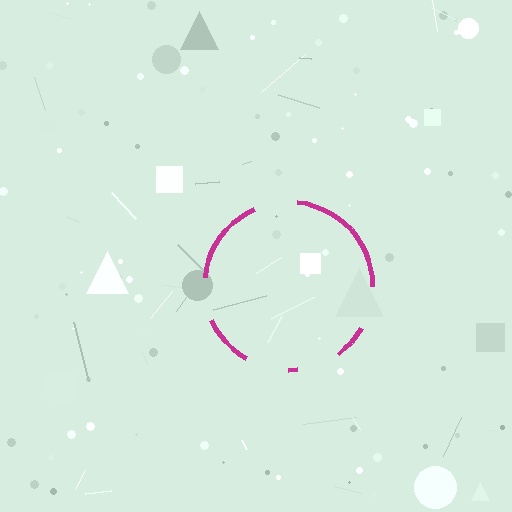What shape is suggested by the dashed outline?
The dashed outline suggests a circle.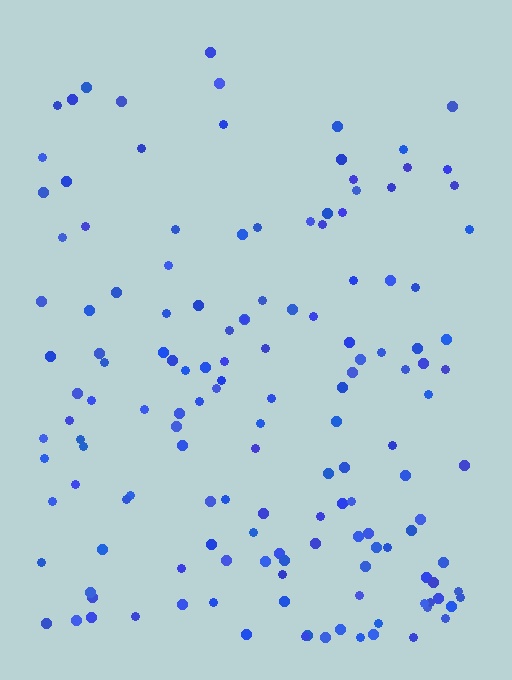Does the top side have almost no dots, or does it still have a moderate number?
Still a moderate number, just noticeably fewer than the bottom.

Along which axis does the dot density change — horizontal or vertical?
Vertical.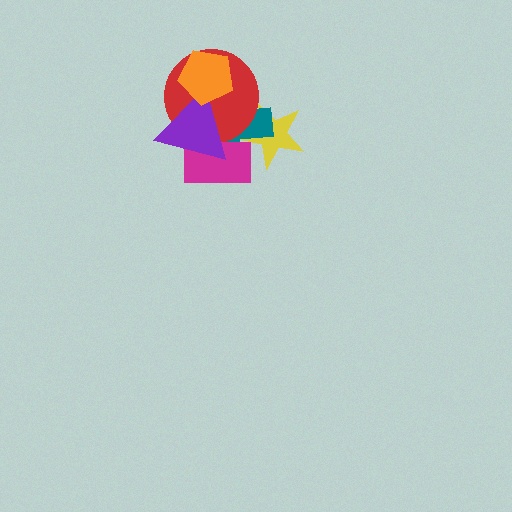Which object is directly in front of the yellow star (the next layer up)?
The teal cross is directly in front of the yellow star.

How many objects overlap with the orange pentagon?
3 objects overlap with the orange pentagon.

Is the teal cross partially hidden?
Yes, it is partially covered by another shape.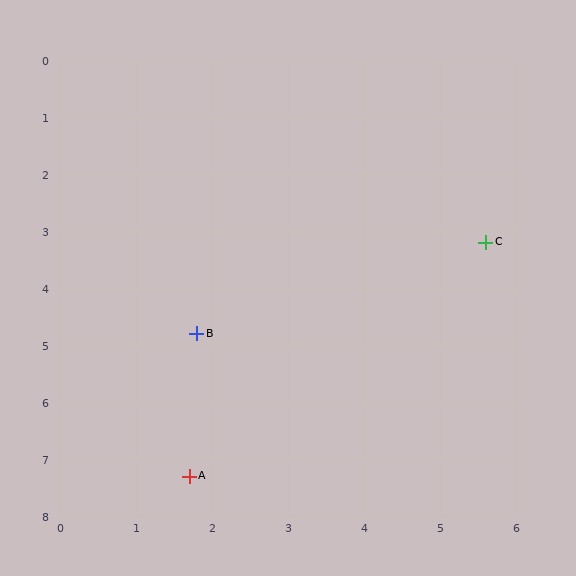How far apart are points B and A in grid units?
Points B and A are about 2.5 grid units apart.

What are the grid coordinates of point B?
Point B is at approximately (1.8, 4.8).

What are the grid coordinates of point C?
Point C is at approximately (5.6, 3.2).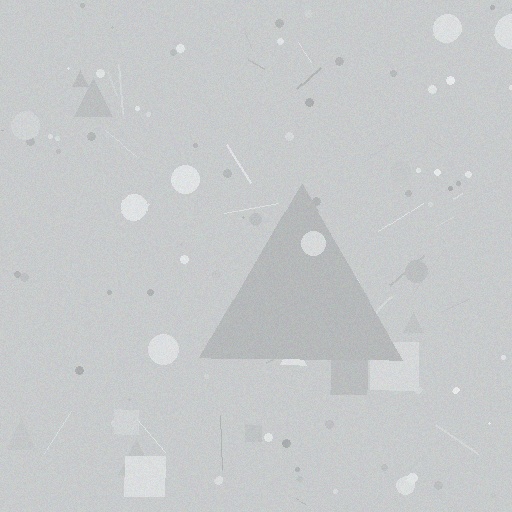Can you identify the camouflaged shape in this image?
The camouflaged shape is a triangle.